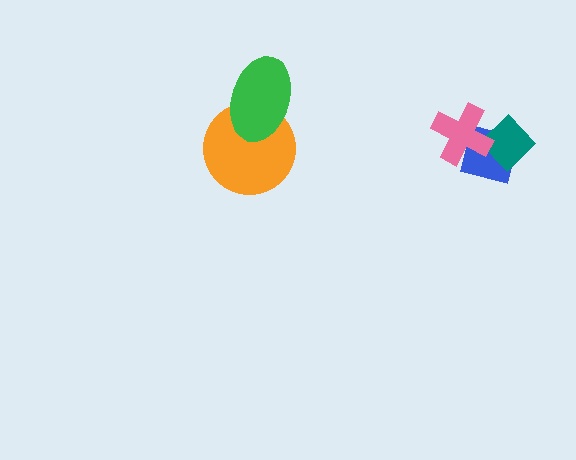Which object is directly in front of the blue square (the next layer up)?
The teal diamond is directly in front of the blue square.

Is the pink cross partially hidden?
No, no other shape covers it.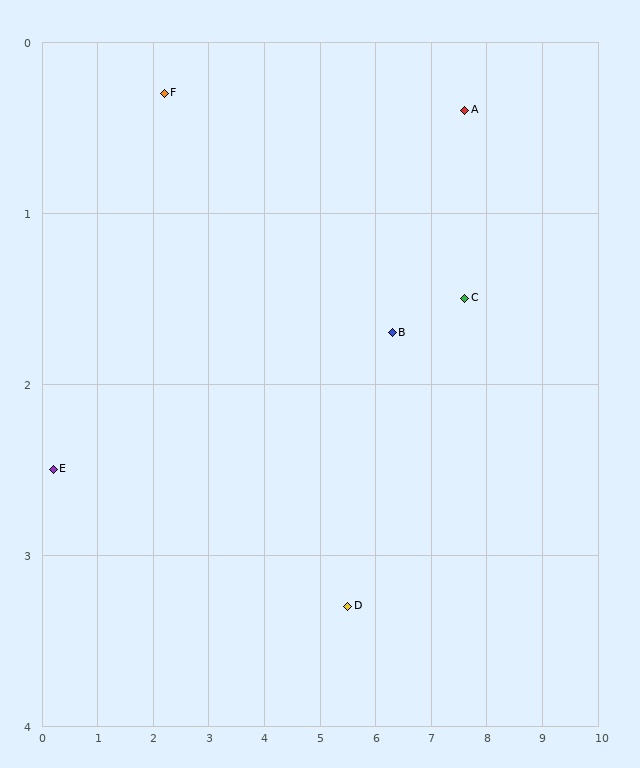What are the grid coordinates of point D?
Point D is at approximately (5.5, 3.3).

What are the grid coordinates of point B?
Point B is at approximately (6.3, 1.7).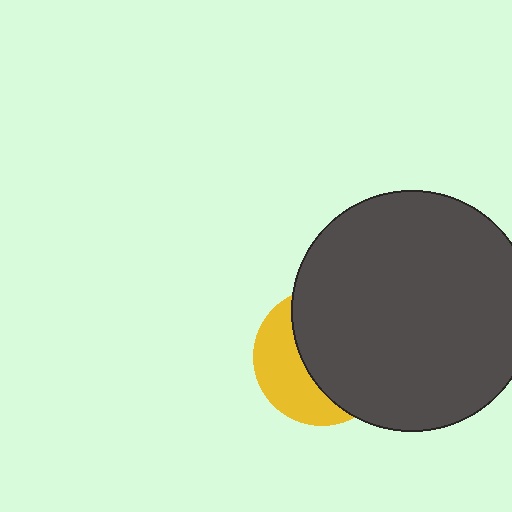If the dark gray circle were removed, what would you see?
You would see the complete yellow circle.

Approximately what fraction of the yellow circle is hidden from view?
Roughly 62% of the yellow circle is hidden behind the dark gray circle.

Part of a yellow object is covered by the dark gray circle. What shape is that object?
It is a circle.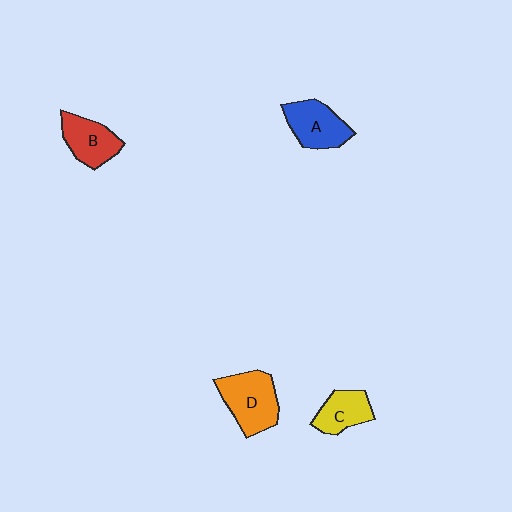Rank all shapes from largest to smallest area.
From largest to smallest: D (orange), A (blue), B (red), C (yellow).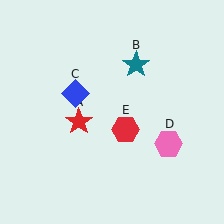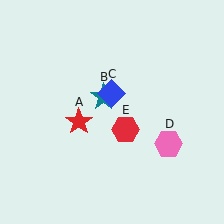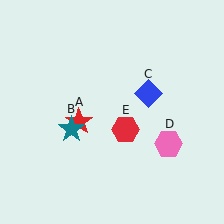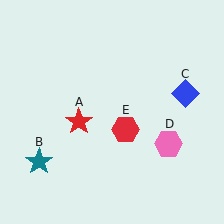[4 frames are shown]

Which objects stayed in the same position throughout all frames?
Red star (object A) and pink hexagon (object D) and red hexagon (object E) remained stationary.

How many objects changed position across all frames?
2 objects changed position: teal star (object B), blue diamond (object C).